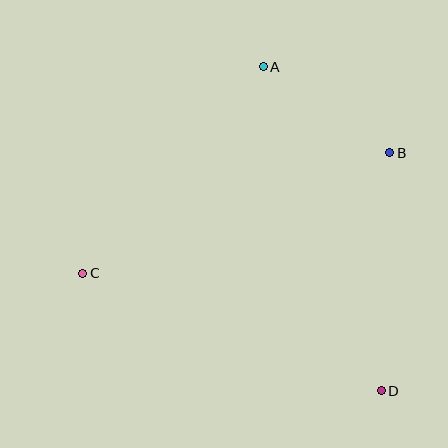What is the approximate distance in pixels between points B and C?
The distance between B and C is approximately 330 pixels.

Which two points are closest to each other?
Points A and B are closest to each other.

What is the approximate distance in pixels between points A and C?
The distance between A and C is approximately 274 pixels.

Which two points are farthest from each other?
Points A and D are farthest from each other.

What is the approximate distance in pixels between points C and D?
The distance between C and D is approximately 321 pixels.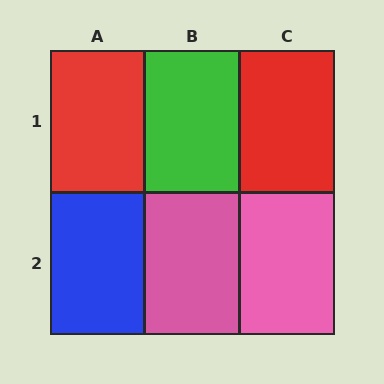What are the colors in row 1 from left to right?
Red, green, red.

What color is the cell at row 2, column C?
Pink.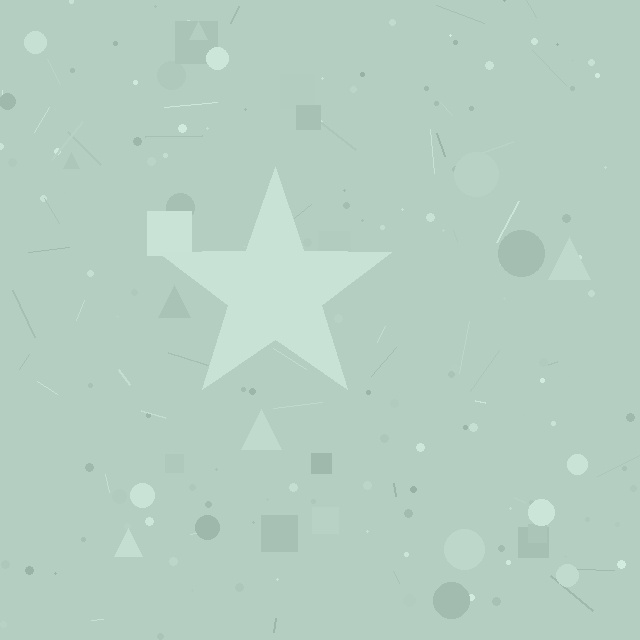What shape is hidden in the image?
A star is hidden in the image.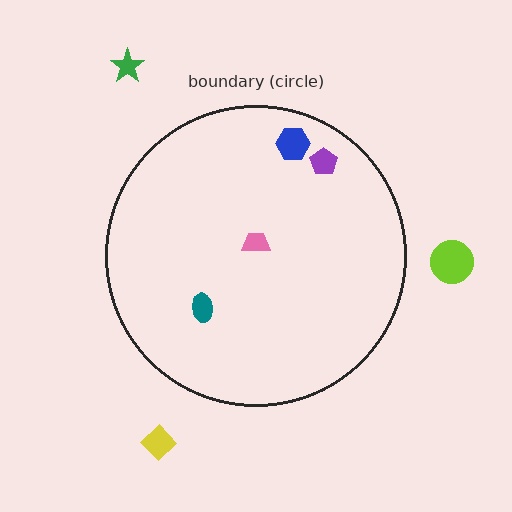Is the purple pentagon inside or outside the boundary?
Inside.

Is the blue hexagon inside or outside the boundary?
Inside.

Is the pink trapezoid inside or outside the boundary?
Inside.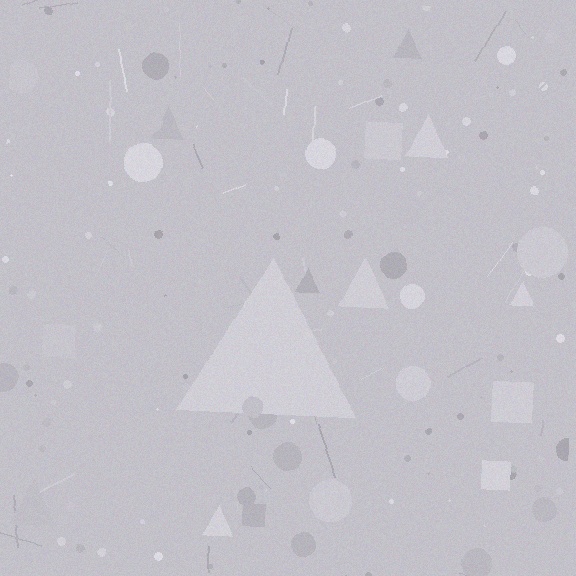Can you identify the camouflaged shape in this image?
The camouflaged shape is a triangle.